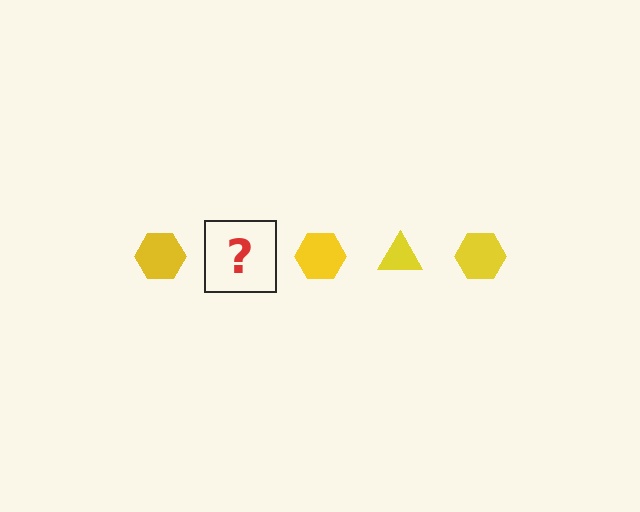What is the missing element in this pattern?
The missing element is a yellow triangle.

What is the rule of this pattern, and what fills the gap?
The rule is that the pattern cycles through hexagon, triangle shapes in yellow. The gap should be filled with a yellow triangle.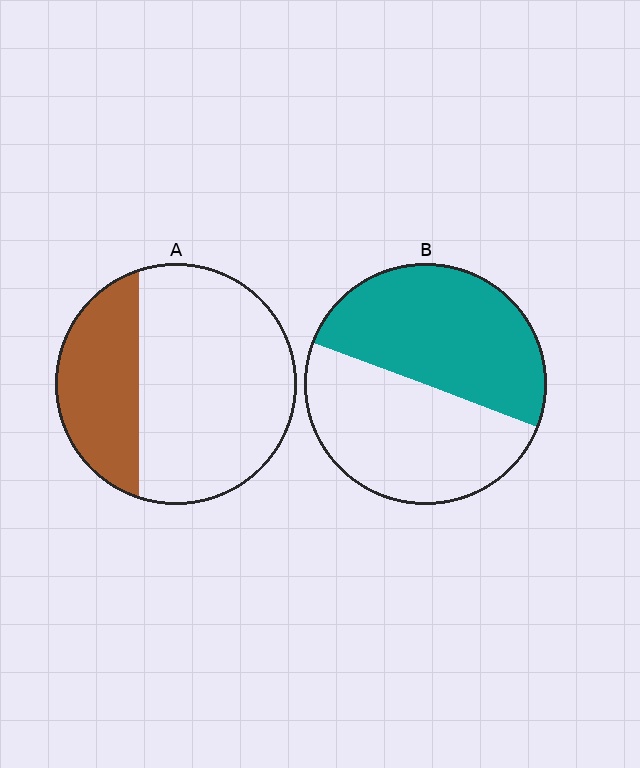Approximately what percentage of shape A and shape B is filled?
A is approximately 30% and B is approximately 50%.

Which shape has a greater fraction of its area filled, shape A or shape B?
Shape B.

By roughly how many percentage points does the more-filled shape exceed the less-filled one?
By roughly 20 percentage points (B over A).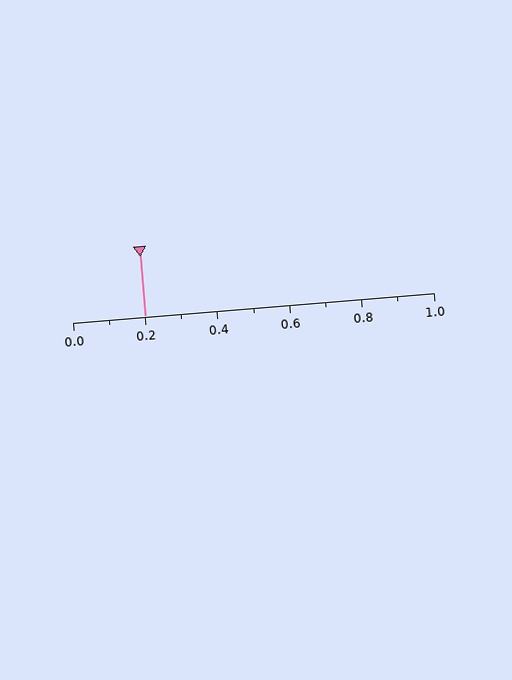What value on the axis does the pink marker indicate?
The marker indicates approximately 0.2.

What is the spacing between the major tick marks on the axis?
The major ticks are spaced 0.2 apart.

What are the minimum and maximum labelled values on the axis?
The axis runs from 0.0 to 1.0.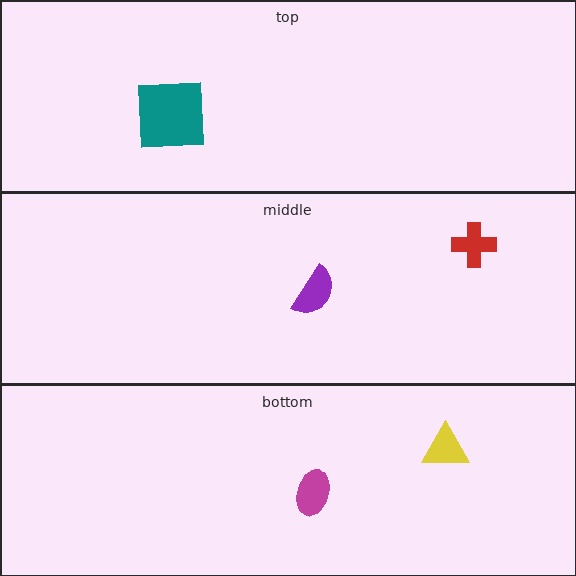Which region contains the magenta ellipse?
The bottom region.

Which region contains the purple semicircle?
The middle region.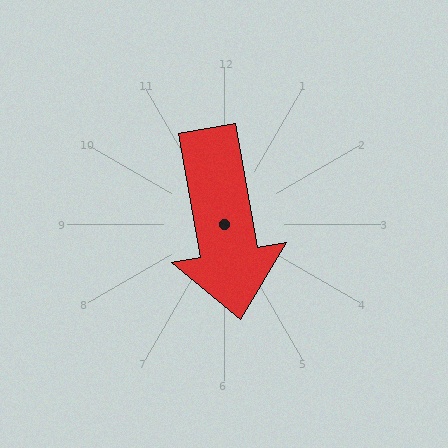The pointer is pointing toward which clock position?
Roughly 6 o'clock.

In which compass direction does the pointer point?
South.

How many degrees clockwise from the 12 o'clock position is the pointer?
Approximately 170 degrees.